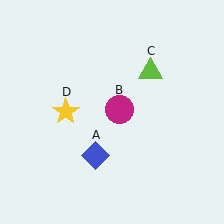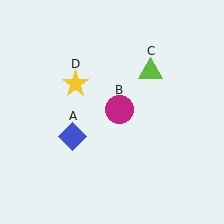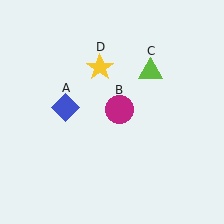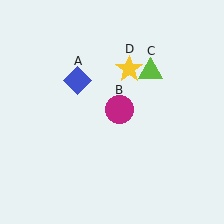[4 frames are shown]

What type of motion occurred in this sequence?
The blue diamond (object A), yellow star (object D) rotated clockwise around the center of the scene.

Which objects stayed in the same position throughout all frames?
Magenta circle (object B) and lime triangle (object C) remained stationary.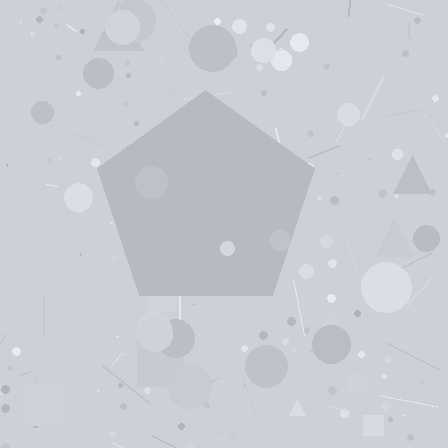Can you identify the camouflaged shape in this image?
The camouflaged shape is a pentagon.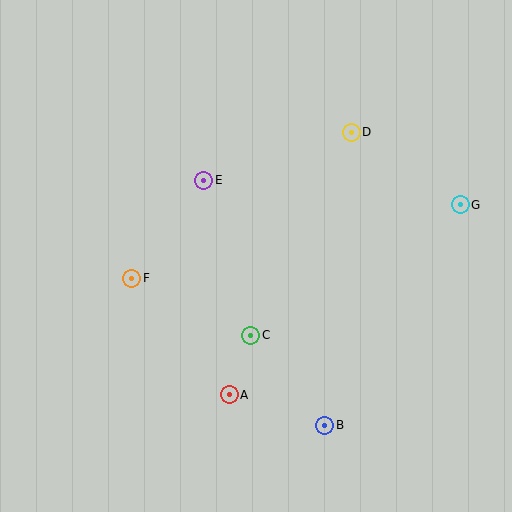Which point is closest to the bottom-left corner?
Point A is closest to the bottom-left corner.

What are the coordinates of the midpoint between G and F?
The midpoint between G and F is at (296, 242).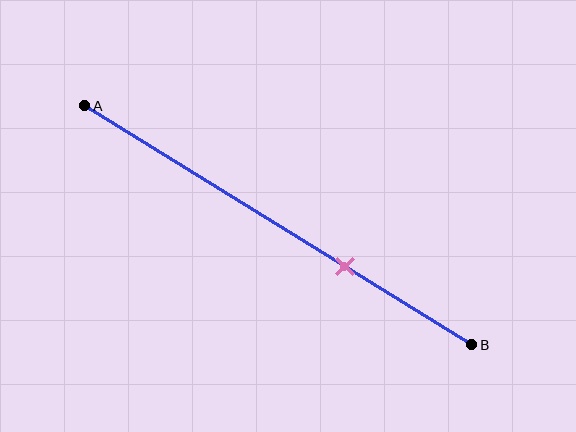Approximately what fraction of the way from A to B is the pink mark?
The pink mark is approximately 65% of the way from A to B.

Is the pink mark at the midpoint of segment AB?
No, the mark is at about 65% from A, not at the 50% midpoint.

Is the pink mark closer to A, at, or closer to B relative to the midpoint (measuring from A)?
The pink mark is closer to point B than the midpoint of segment AB.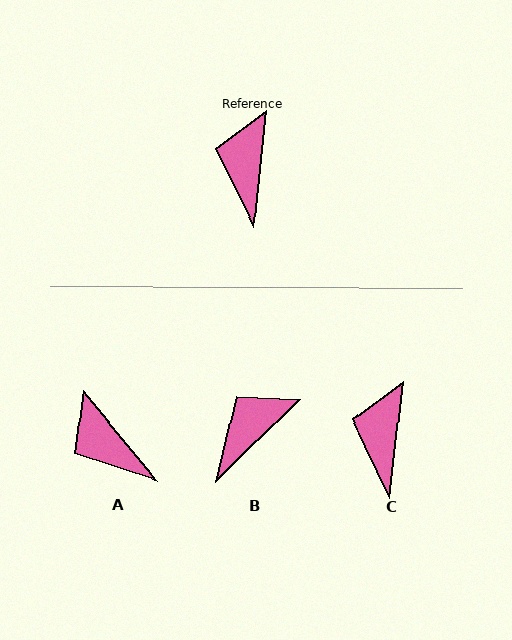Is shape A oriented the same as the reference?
No, it is off by about 47 degrees.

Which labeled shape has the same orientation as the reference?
C.